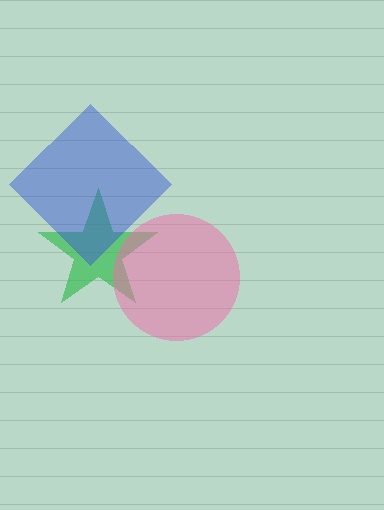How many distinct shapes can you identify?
There are 3 distinct shapes: a green star, a pink circle, a blue diamond.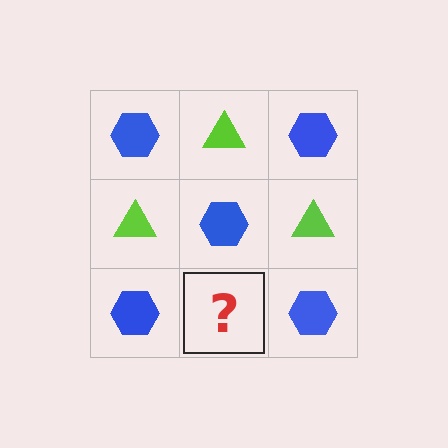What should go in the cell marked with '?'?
The missing cell should contain a lime triangle.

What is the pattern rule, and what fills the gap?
The rule is that it alternates blue hexagon and lime triangle in a checkerboard pattern. The gap should be filled with a lime triangle.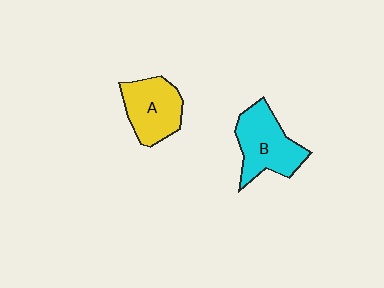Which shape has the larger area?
Shape B (cyan).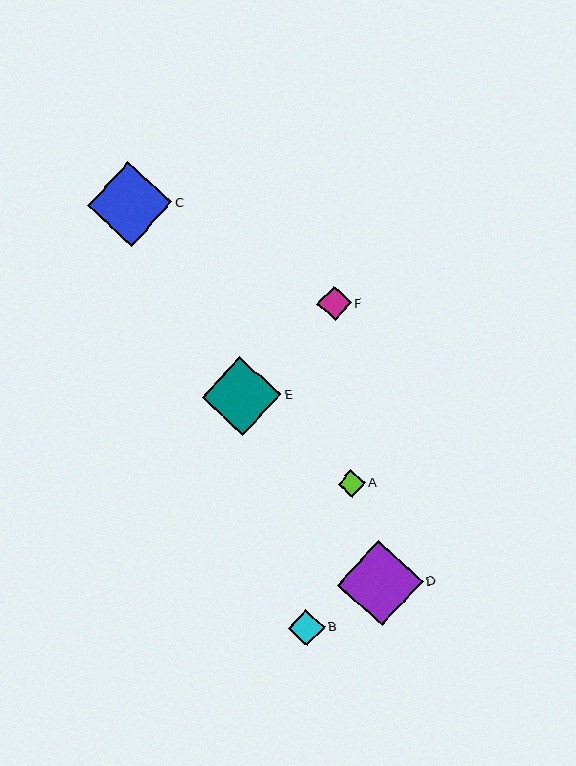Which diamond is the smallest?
Diamond A is the smallest with a size of approximately 27 pixels.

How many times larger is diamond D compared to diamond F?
Diamond D is approximately 2.5 times the size of diamond F.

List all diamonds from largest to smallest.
From largest to smallest: D, C, E, B, F, A.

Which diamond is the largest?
Diamond D is the largest with a size of approximately 86 pixels.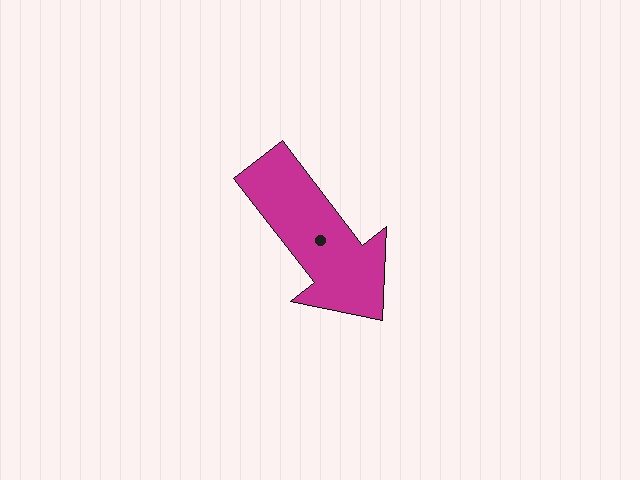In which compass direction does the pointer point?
Southeast.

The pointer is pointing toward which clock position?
Roughly 5 o'clock.